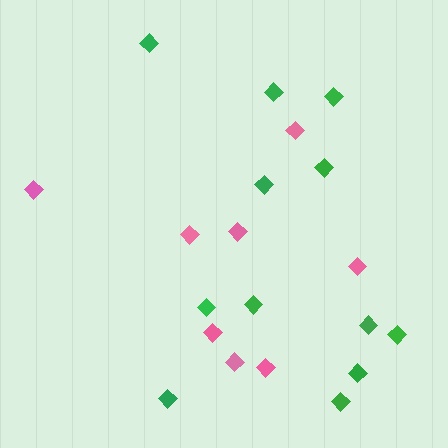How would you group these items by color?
There are 2 groups: one group of green diamonds (12) and one group of pink diamonds (8).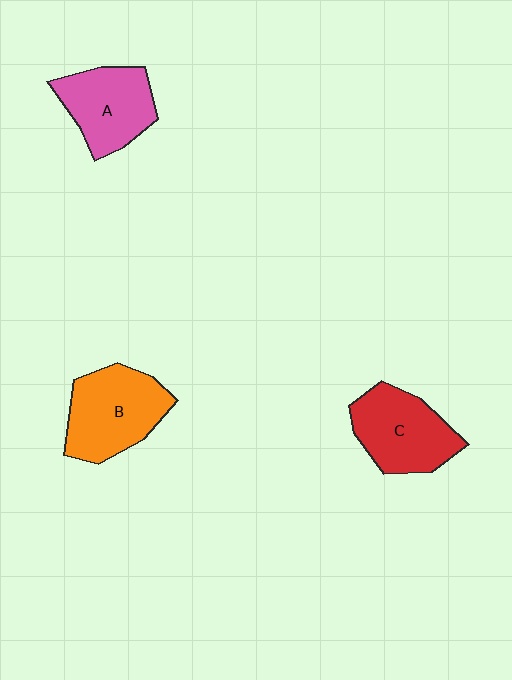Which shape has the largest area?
Shape B (orange).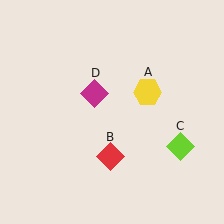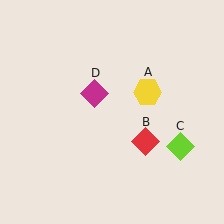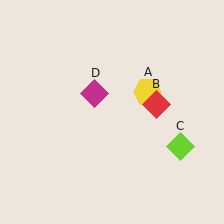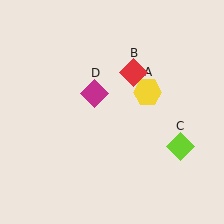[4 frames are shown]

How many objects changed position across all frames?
1 object changed position: red diamond (object B).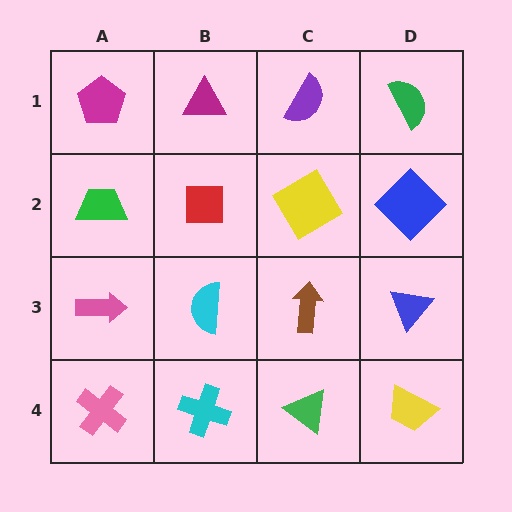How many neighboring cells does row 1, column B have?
3.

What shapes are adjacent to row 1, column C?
A yellow diamond (row 2, column C), a magenta triangle (row 1, column B), a green semicircle (row 1, column D).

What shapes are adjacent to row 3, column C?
A yellow diamond (row 2, column C), a green triangle (row 4, column C), a cyan semicircle (row 3, column B), a blue triangle (row 3, column D).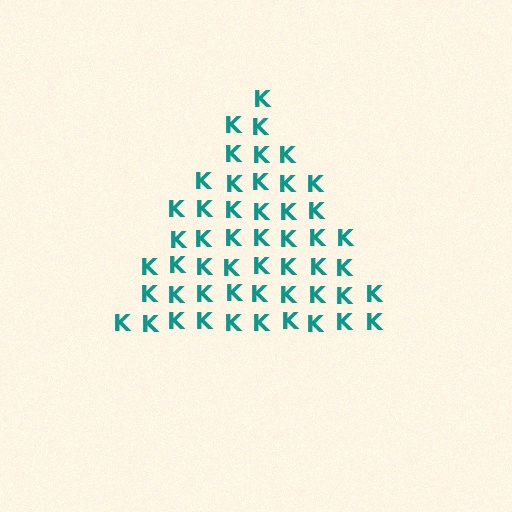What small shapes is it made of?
It is made of small letter K's.